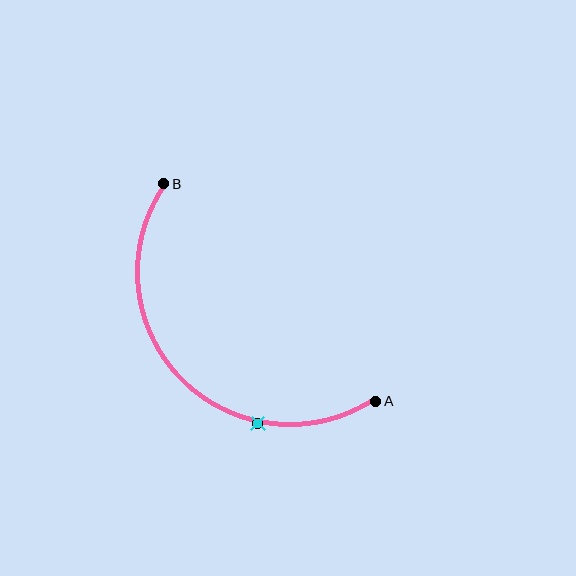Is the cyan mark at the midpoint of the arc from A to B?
No. The cyan mark lies on the arc but is closer to endpoint A. The arc midpoint would be at the point on the curve equidistant along the arc from both A and B.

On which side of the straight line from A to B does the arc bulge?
The arc bulges below and to the left of the straight line connecting A and B.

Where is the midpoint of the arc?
The arc midpoint is the point on the curve farthest from the straight line joining A and B. It sits below and to the left of that line.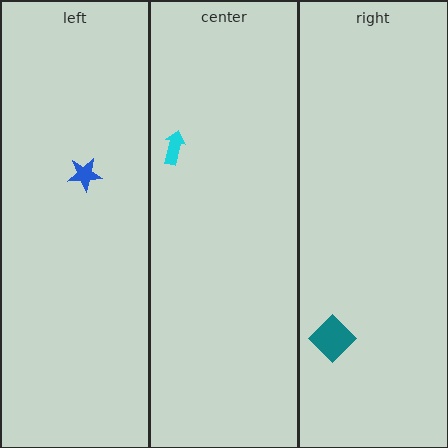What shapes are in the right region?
The teal diamond.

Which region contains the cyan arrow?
The center region.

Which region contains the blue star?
The left region.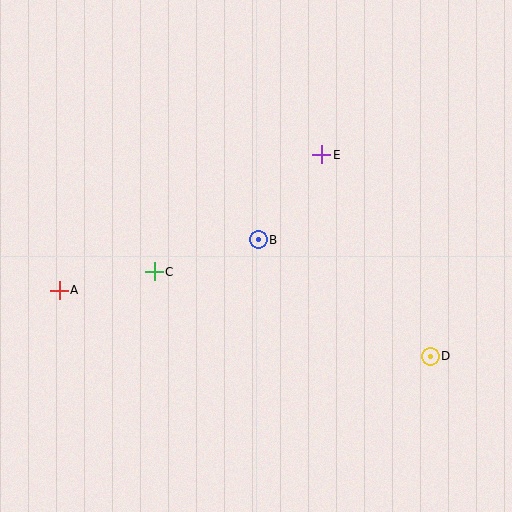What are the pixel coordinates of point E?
Point E is at (322, 155).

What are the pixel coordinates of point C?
Point C is at (154, 272).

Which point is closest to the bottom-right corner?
Point D is closest to the bottom-right corner.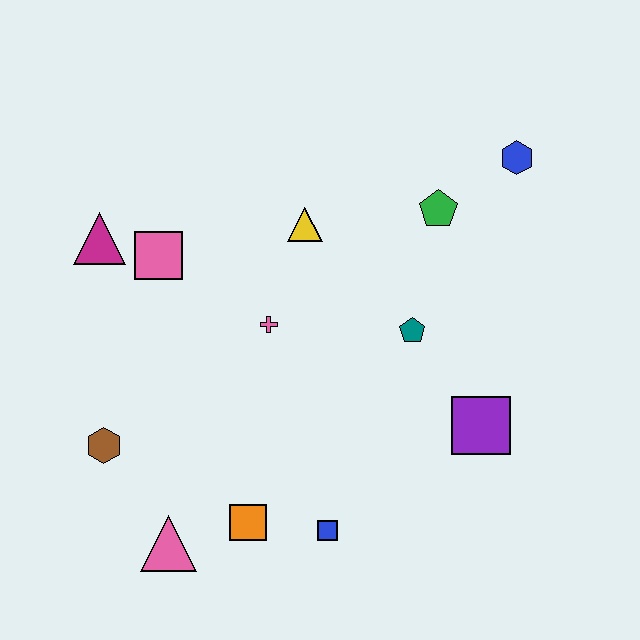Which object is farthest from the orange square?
The blue hexagon is farthest from the orange square.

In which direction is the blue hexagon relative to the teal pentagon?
The blue hexagon is above the teal pentagon.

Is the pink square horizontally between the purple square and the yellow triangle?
No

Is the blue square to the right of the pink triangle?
Yes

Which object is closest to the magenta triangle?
The pink square is closest to the magenta triangle.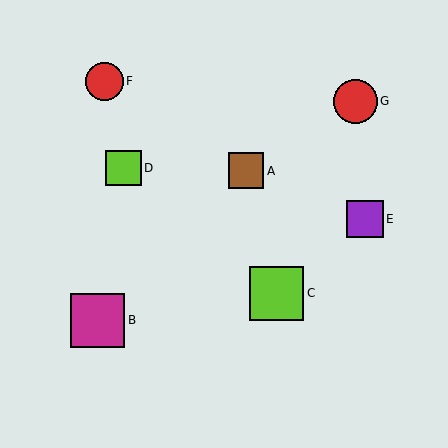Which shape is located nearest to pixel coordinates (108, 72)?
The red circle (labeled F) at (104, 81) is nearest to that location.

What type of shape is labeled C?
Shape C is a lime square.